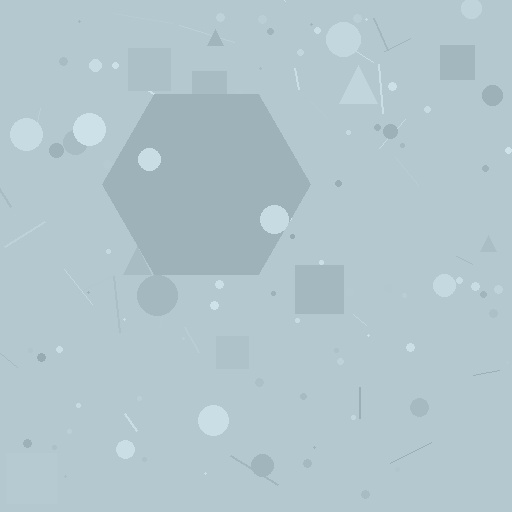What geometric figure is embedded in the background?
A hexagon is embedded in the background.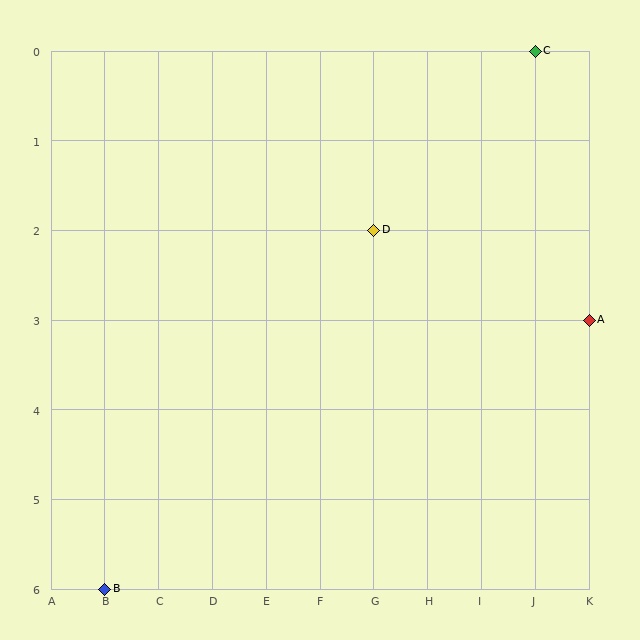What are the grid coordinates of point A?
Point A is at grid coordinates (K, 3).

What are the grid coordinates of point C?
Point C is at grid coordinates (J, 0).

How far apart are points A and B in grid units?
Points A and B are 9 columns and 3 rows apart (about 9.5 grid units diagonally).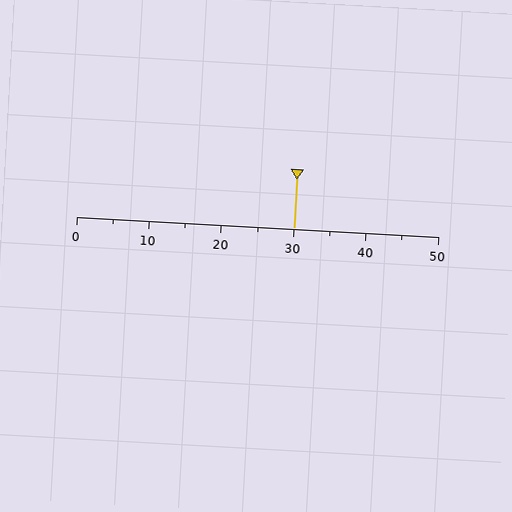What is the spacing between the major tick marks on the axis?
The major ticks are spaced 10 apart.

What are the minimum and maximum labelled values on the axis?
The axis runs from 0 to 50.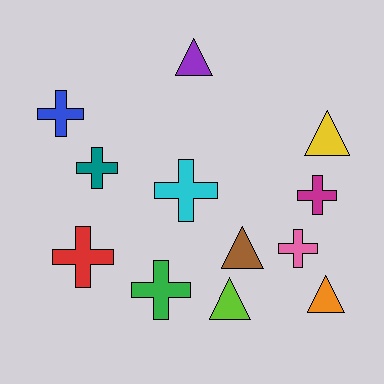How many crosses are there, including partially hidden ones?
There are 7 crosses.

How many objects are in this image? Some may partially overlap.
There are 12 objects.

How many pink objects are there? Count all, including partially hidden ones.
There is 1 pink object.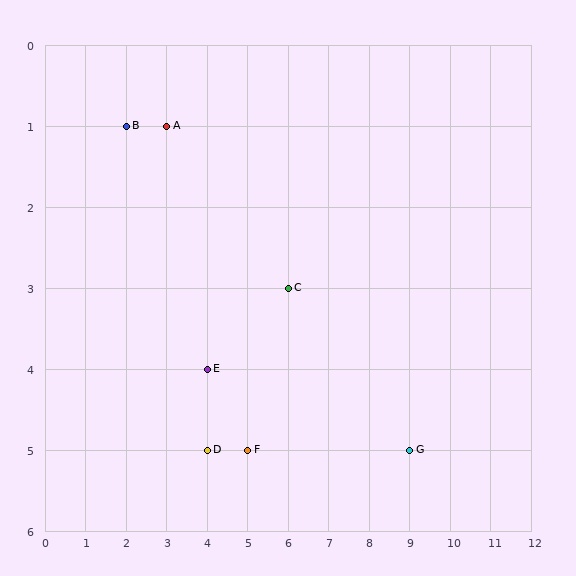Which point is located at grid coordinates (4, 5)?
Point D is at (4, 5).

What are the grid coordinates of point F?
Point F is at grid coordinates (5, 5).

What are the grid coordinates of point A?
Point A is at grid coordinates (3, 1).